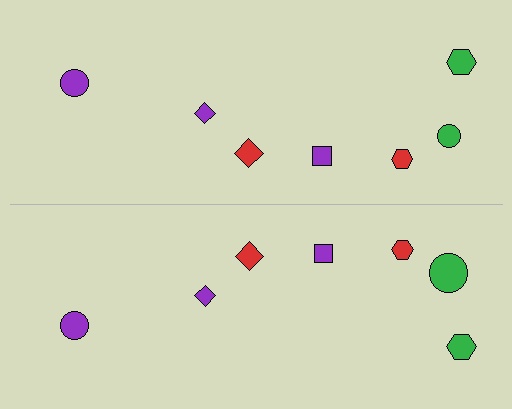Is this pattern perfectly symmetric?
No, the pattern is not perfectly symmetric. The green circle on the bottom side has a different size than its mirror counterpart.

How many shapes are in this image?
There are 14 shapes in this image.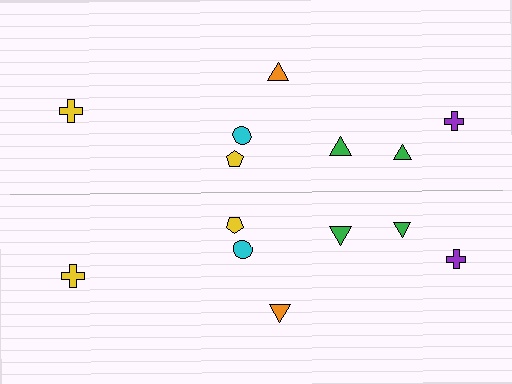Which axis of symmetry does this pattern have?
The pattern has a horizontal axis of symmetry running through the center of the image.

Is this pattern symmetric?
Yes, this pattern has bilateral (reflection) symmetry.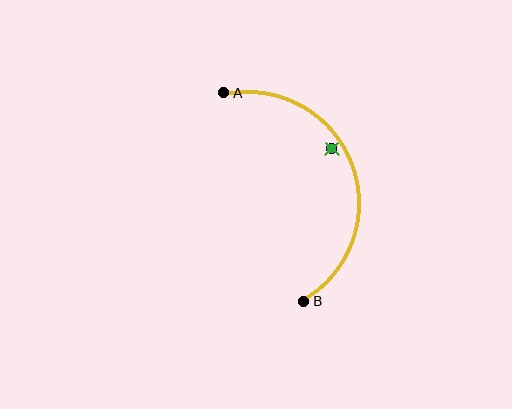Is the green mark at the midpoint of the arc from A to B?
No — the green mark does not lie on the arc at all. It sits slightly inside the curve.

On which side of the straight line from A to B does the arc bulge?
The arc bulges to the right of the straight line connecting A and B.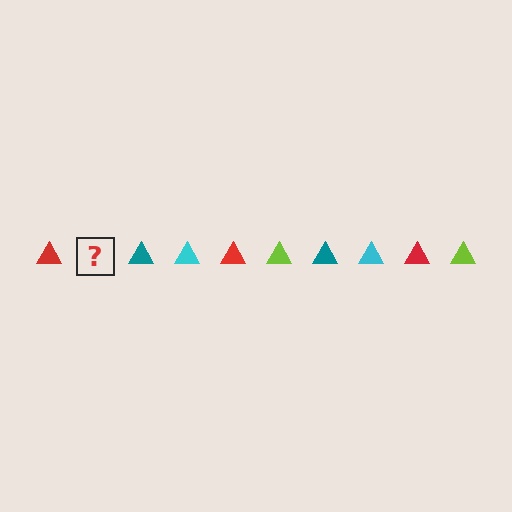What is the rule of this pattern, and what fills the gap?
The rule is that the pattern cycles through red, lime, teal, cyan triangles. The gap should be filled with a lime triangle.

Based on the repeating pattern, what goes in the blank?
The blank should be a lime triangle.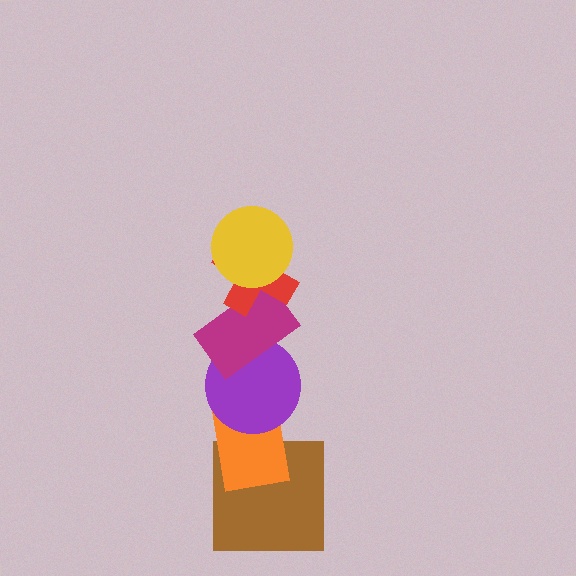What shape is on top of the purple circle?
The magenta rectangle is on top of the purple circle.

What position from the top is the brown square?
The brown square is 6th from the top.